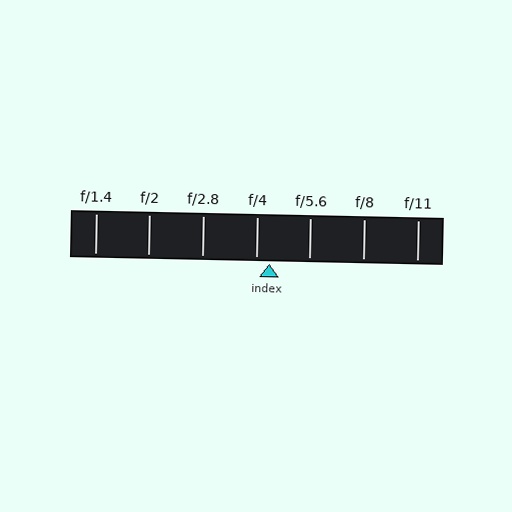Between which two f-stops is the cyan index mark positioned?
The index mark is between f/4 and f/5.6.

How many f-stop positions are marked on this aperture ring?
There are 7 f-stop positions marked.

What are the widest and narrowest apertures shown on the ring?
The widest aperture shown is f/1.4 and the narrowest is f/11.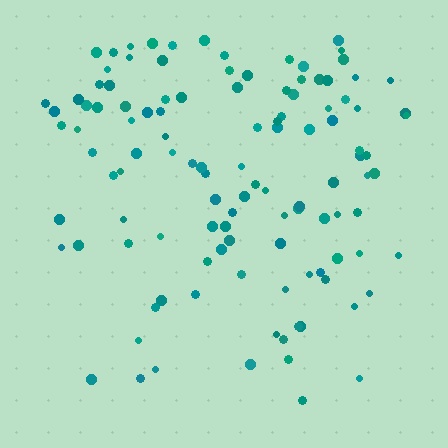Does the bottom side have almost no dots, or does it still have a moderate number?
Still a moderate number, just noticeably fewer than the top.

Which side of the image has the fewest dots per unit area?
The bottom.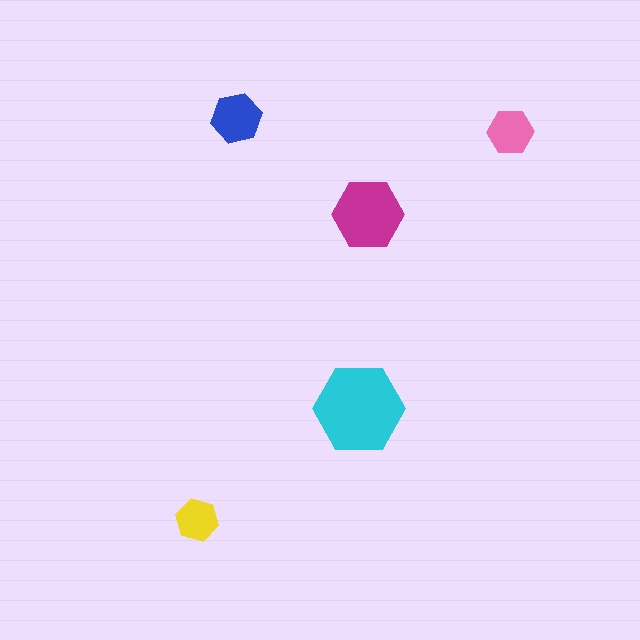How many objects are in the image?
There are 5 objects in the image.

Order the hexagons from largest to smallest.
the cyan one, the magenta one, the blue one, the pink one, the yellow one.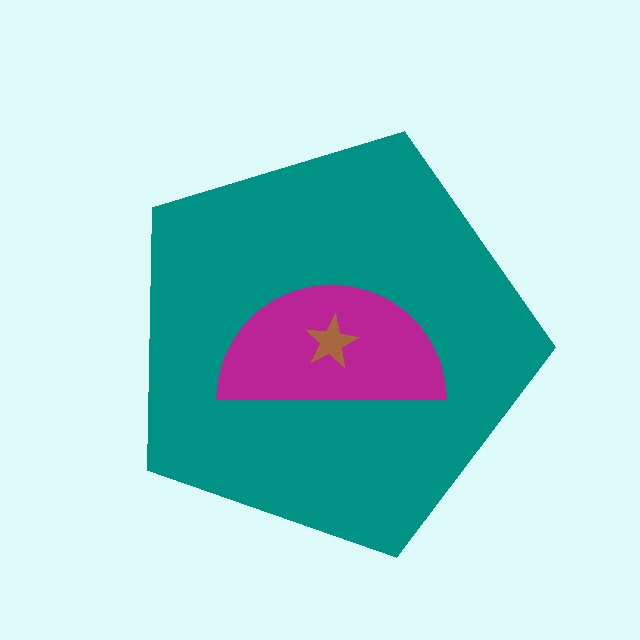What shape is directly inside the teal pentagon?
The magenta semicircle.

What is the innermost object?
The brown star.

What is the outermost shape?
The teal pentagon.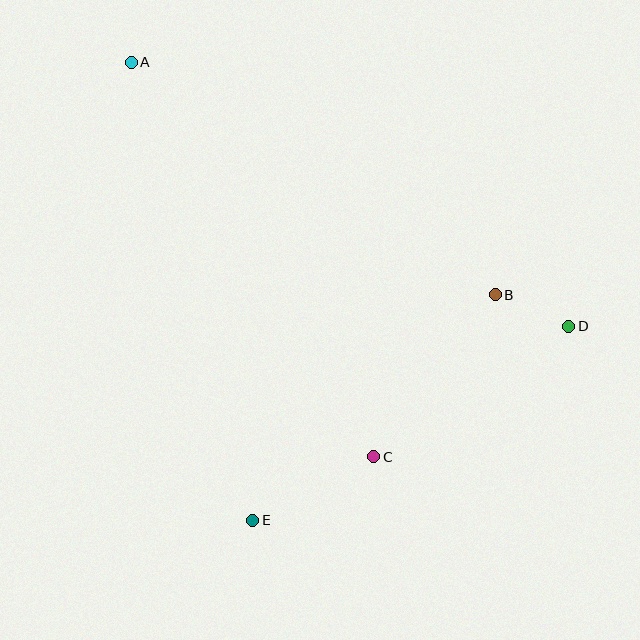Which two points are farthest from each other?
Points A and D are farthest from each other.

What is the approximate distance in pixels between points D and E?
The distance between D and E is approximately 371 pixels.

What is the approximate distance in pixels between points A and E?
The distance between A and E is approximately 474 pixels.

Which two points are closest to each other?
Points B and D are closest to each other.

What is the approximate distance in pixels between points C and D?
The distance between C and D is approximately 235 pixels.